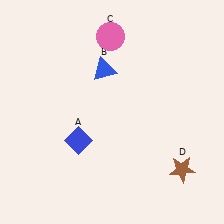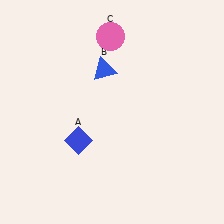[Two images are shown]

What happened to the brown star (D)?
The brown star (D) was removed in Image 2. It was in the bottom-right area of Image 1.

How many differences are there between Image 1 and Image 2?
There is 1 difference between the two images.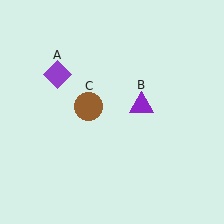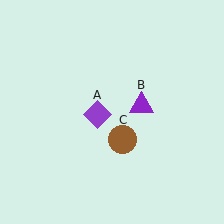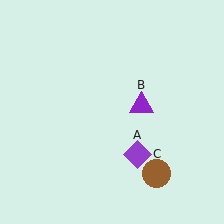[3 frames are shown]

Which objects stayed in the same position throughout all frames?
Purple triangle (object B) remained stationary.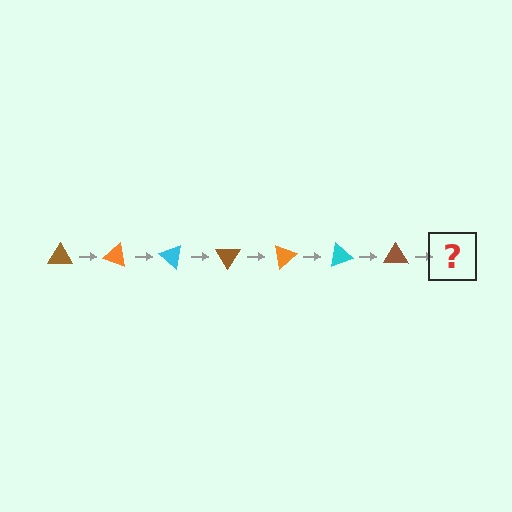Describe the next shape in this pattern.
It should be an orange triangle, rotated 140 degrees from the start.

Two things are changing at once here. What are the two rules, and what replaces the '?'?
The two rules are that it rotates 20 degrees each step and the color cycles through brown, orange, and cyan. The '?' should be an orange triangle, rotated 140 degrees from the start.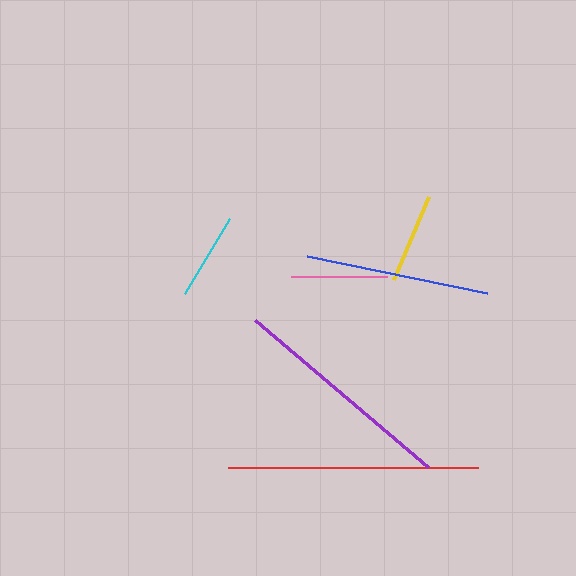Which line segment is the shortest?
The cyan line is the shortest at approximately 87 pixels.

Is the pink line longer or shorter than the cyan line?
The pink line is longer than the cyan line.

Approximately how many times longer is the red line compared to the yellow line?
The red line is approximately 2.8 times the length of the yellow line.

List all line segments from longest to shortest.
From longest to shortest: red, purple, blue, pink, yellow, cyan.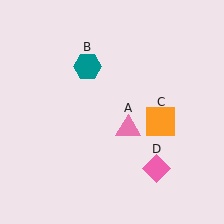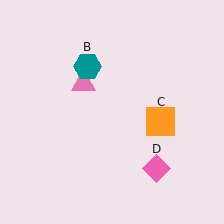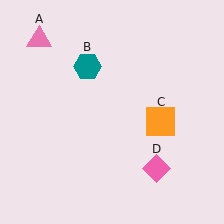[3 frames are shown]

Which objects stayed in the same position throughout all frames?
Teal hexagon (object B) and orange square (object C) and pink diamond (object D) remained stationary.